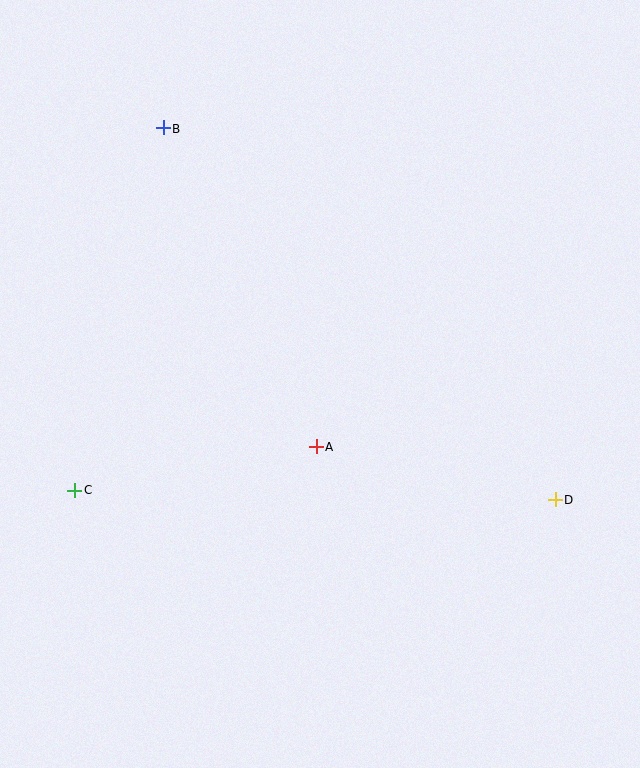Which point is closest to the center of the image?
Point A at (316, 446) is closest to the center.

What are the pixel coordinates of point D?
Point D is at (555, 500).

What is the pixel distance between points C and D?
The distance between C and D is 480 pixels.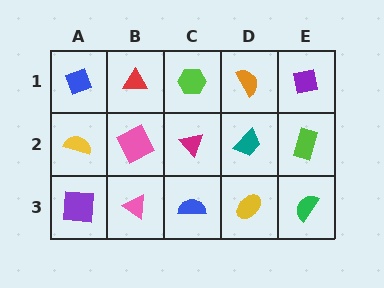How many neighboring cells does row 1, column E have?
2.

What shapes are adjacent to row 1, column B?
A pink square (row 2, column B), a blue diamond (row 1, column A), a lime hexagon (row 1, column C).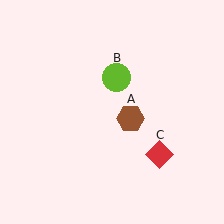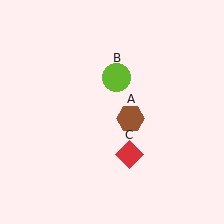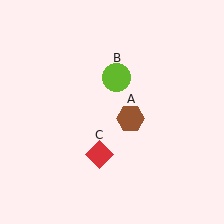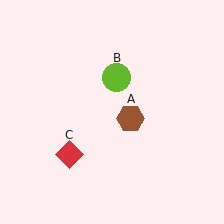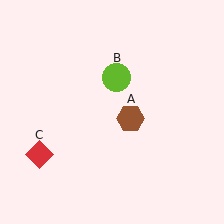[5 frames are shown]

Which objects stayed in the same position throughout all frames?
Brown hexagon (object A) and lime circle (object B) remained stationary.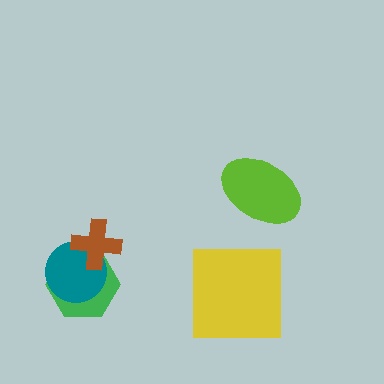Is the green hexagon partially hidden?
Yes, it is partially covered by another shape.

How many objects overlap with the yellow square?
0 objects overlap with the yellow square.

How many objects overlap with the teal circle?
2 objects overlap with the teal circle.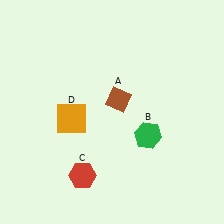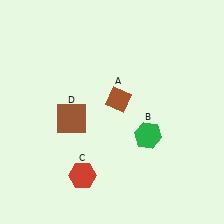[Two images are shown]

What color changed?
The square (D) changed from orange in Image 1 to brown in Image 2.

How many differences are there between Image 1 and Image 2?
There is 1 difference between the two images.